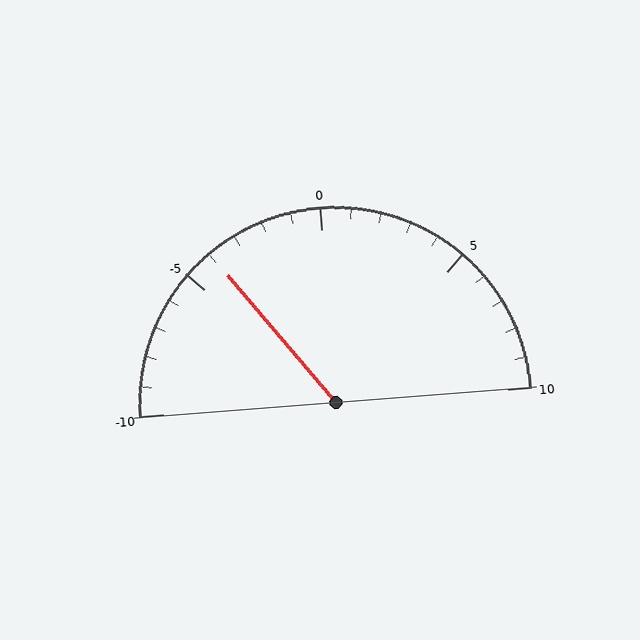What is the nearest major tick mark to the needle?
The nearest major tick mark is -5.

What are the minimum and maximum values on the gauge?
The gauge ranges from -10 to 10.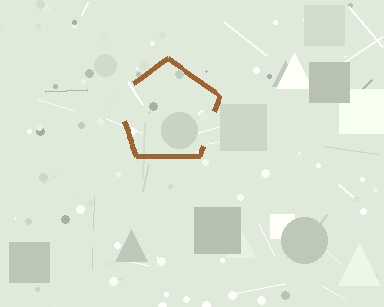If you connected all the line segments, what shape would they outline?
They would outline a pentagon.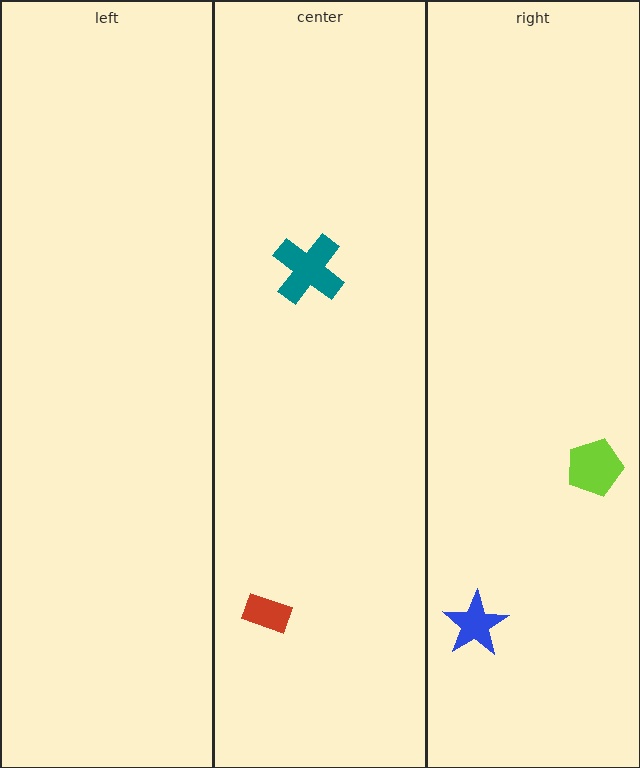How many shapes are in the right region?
2.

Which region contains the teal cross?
The center region.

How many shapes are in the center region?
2.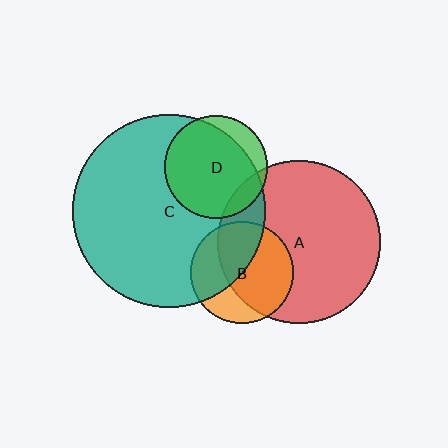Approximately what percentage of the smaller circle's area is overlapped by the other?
Approximately 15%.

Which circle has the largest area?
Circle C (teal).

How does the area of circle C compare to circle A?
Approximately 1.4 times.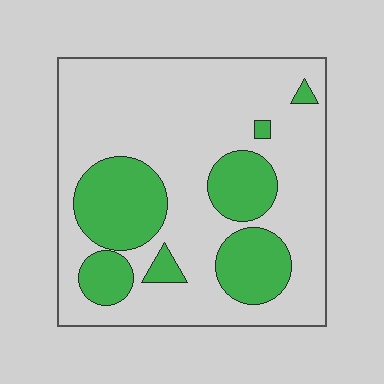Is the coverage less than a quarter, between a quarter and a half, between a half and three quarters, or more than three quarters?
Between a quarter and a half.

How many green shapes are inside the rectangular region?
7.